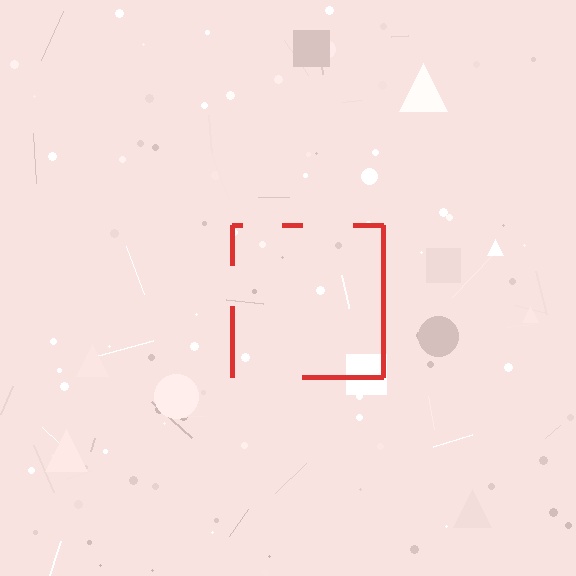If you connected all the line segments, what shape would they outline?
They would outline a square.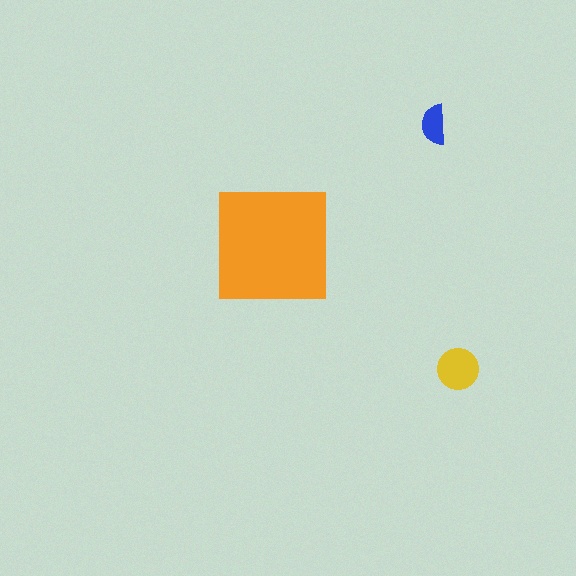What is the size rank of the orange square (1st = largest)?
1st.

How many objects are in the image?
There are 3 objects in the image.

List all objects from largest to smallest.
The orange square, the yellow circle, the blue semicircle.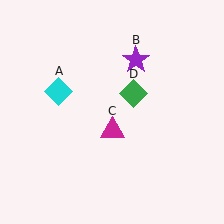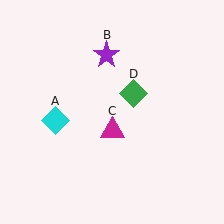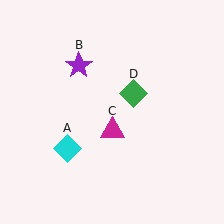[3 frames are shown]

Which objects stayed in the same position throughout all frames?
Magenta triangle (object C) and green diamond (object D) remained stationary.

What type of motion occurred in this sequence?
The cyan diamond (object A), purple star (object B) rotated counterclockwise around the center of the scene.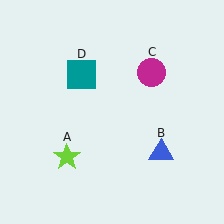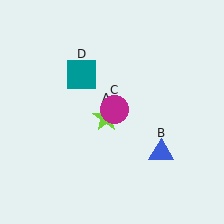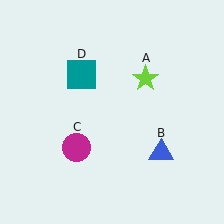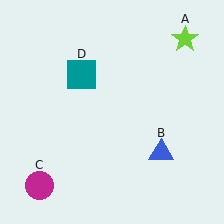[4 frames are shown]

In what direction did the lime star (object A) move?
The lime star (object A) moved up and to the right.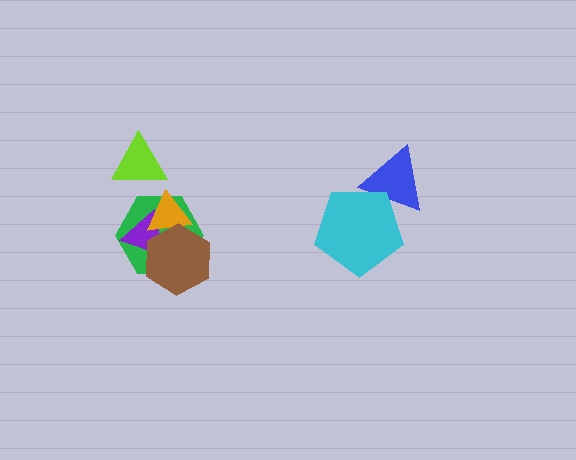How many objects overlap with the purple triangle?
3 objects overlap with the purple triangle.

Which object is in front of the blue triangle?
The cyan pentagon is in front of the blue triangle.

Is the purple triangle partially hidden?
Yes, it is partially covered by another shape.